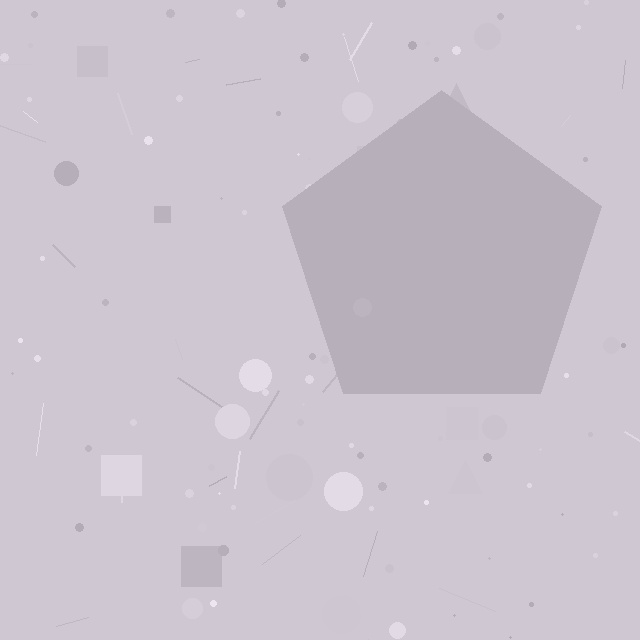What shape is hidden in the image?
A pentagon is hidden in the image.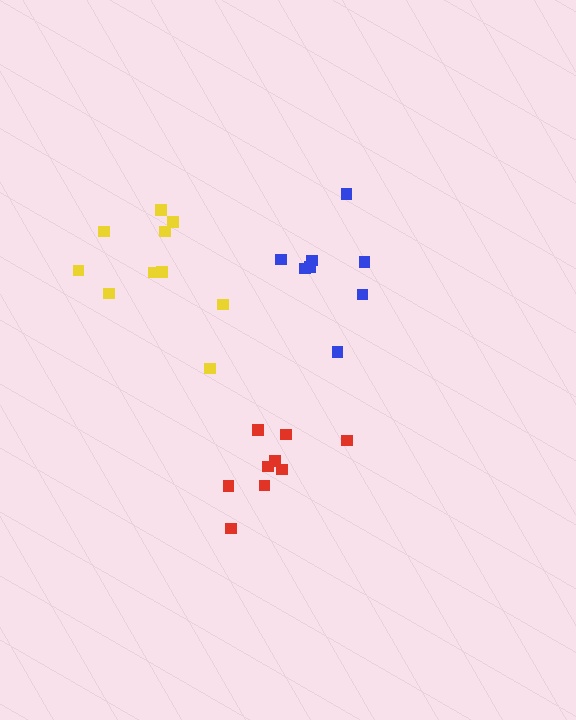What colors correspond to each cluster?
The clusters are colored: yellow, red, blue.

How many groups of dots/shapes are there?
There are 3 groups.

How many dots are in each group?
Group 1: 10 dots, Group 2: 9 dots, Group 3: 8 dots (27 total).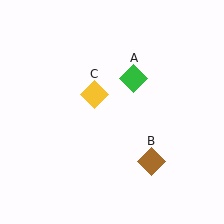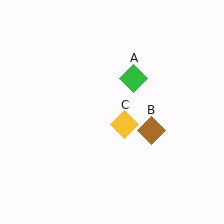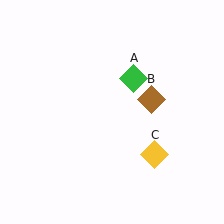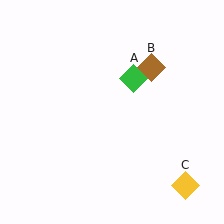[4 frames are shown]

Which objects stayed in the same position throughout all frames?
Green diamond (object A) remained stationary.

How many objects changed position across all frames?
2 objects changed position: brown diamond (object B), yellow diamond (object C).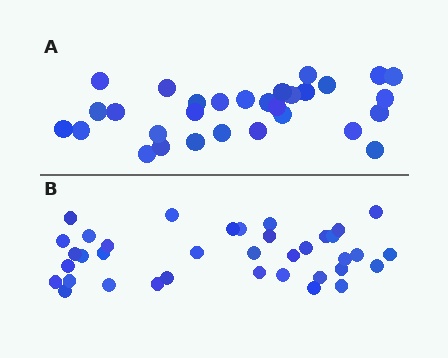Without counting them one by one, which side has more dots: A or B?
Region B (the bottom region) has more dots.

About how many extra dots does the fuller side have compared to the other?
Region B has roughly 8 or so more dots than region A.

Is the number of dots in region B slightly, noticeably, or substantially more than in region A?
Region B has only slightly more — the two regions are fairly close. The ratio is roughly 1.2 to 1.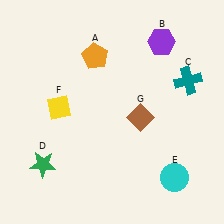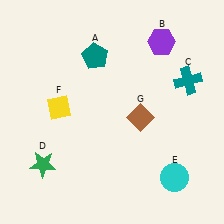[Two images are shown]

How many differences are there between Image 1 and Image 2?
There is 1 difference between the two images.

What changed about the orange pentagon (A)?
In Image 1, A is orange. In Image 2, it changed to teal.